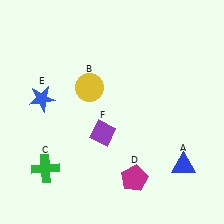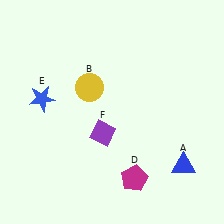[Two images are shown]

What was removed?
The green cross (C) was removed in Image 2.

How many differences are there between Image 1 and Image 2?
There is 1 difference between the two images.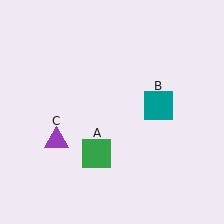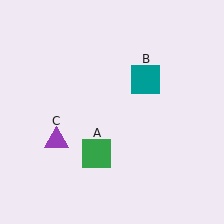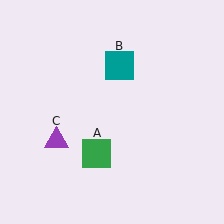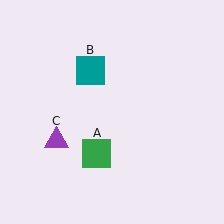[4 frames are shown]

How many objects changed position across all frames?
1 object changed position: teal square (object B).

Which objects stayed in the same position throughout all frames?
Green square (object A) and purple triangle (object C) remained stationary.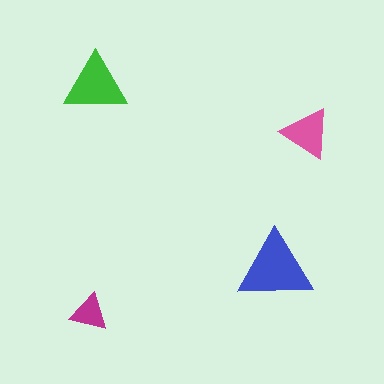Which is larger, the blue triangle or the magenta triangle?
The blue one.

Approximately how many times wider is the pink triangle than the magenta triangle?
About 1.5 times wider.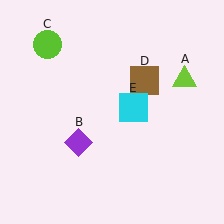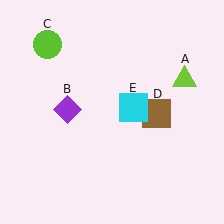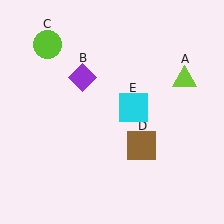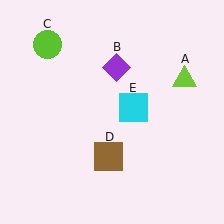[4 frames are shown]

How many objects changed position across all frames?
2 objects changed position: purple diamond (object B), brown square (object D).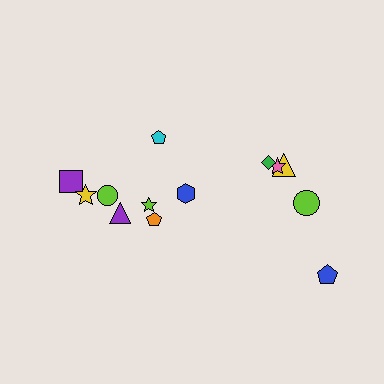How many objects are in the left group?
There are 8 objects.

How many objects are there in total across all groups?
There are 13 objects.